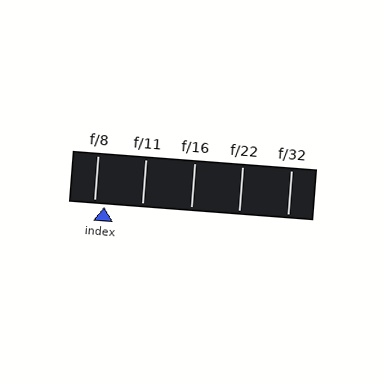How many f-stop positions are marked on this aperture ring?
There are 5 f-stop positions marked.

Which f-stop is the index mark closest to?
The index mark is closest to f/8.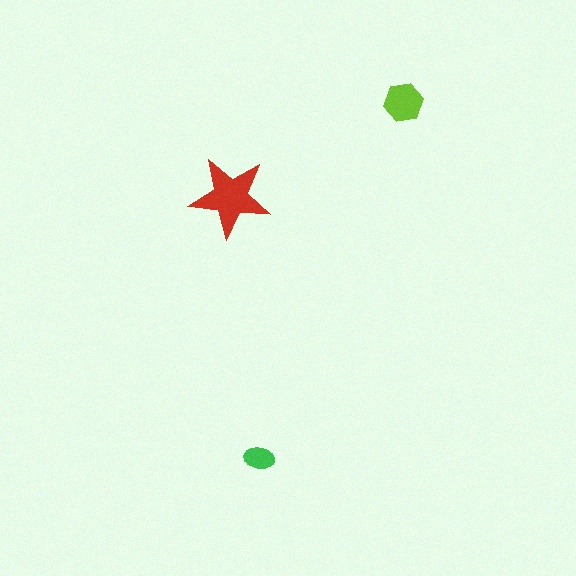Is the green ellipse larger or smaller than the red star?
Smaller.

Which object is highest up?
The lime hexagon is topmost.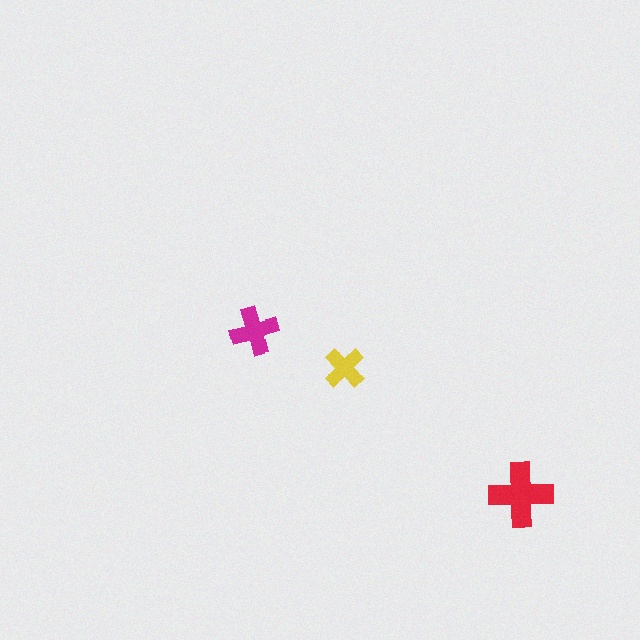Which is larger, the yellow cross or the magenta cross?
The magenta one.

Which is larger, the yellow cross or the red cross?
The red one.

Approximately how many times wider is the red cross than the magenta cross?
About 1.5 times wider.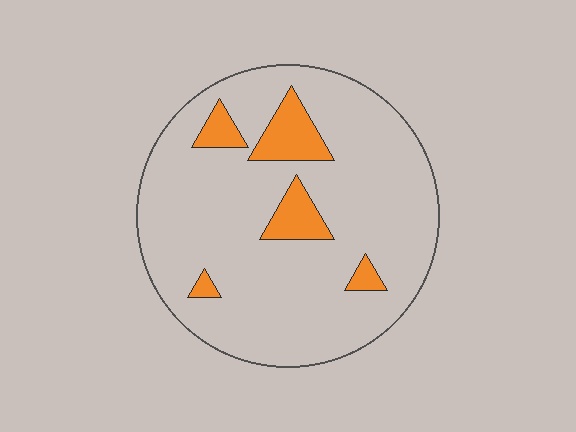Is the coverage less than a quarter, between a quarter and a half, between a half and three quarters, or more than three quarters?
Less than a quarter.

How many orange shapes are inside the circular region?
5.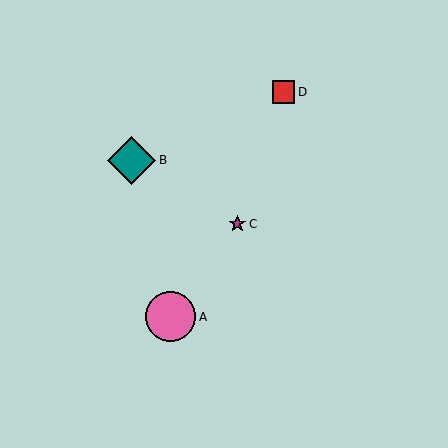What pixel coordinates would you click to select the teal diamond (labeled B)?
Click at (132, 160) to select the teal diamond B.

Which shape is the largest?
The pink circle (labeled A) is the largest.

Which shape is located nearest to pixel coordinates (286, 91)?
The red square (labeled D) at (283, 92) is nearest to that location.